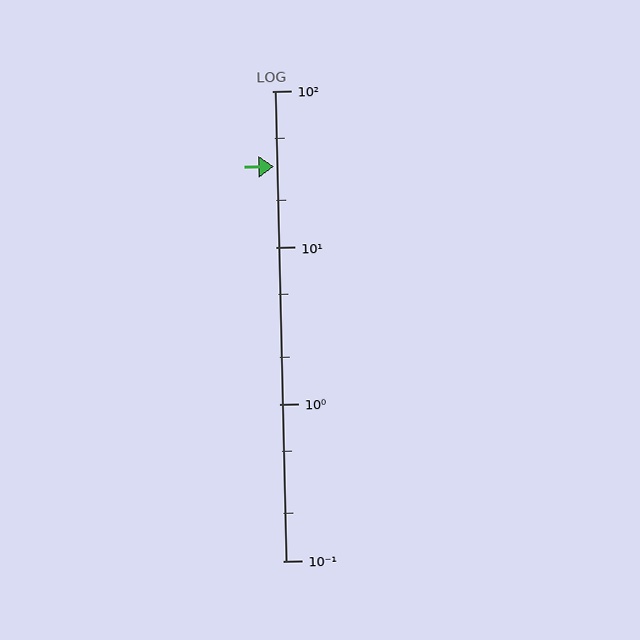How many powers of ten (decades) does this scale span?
The scale spans 3 decades, from 0.1 to 100.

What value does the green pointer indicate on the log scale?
The pointer indicates approximately 33.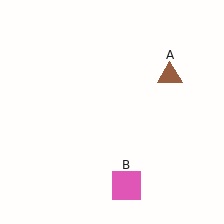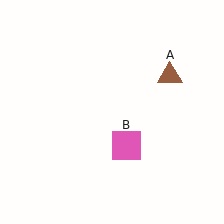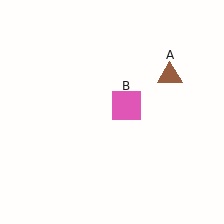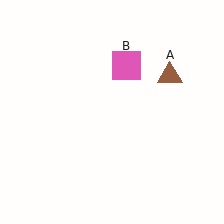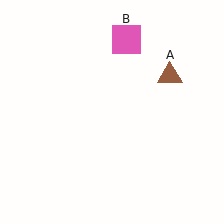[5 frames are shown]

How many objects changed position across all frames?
1 object changed position: pink square (object B).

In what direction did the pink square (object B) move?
The pink square (object B) moved up.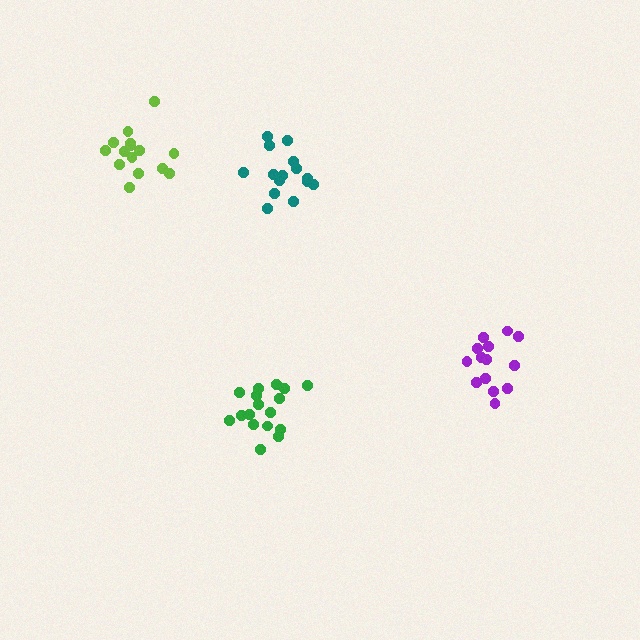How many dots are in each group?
Group 1: 17 dots, Group 2: 14 dots, Group 3: 15 dots, Group 4: 15 dots (61 total).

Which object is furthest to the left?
The lime cluster is leftmost.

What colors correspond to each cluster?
The clusters are colored: green, purple, teal, lime.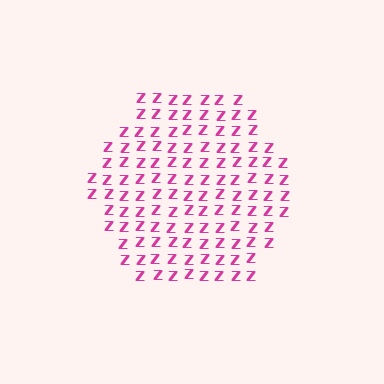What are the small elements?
The small elements are letter Z's.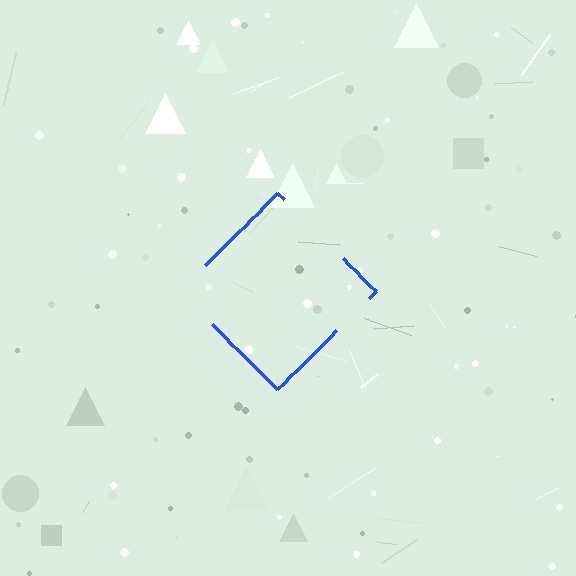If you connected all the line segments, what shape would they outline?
They would outline a diamond.